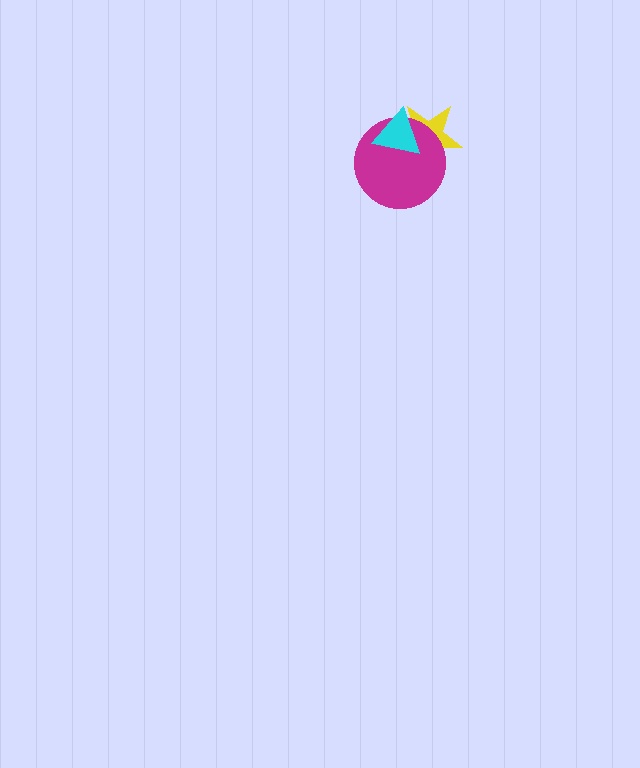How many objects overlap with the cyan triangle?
2 objects overlap with the cyan triangle.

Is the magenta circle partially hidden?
Yes, it is partially covered by another shape.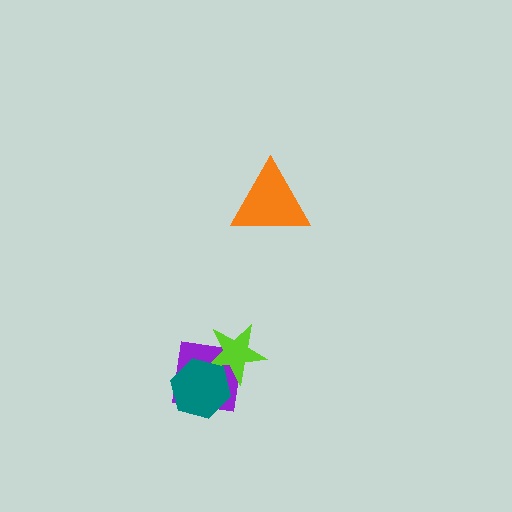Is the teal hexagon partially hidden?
No, no other shape covers it.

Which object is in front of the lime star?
The teal hexagon is in front of the lime star.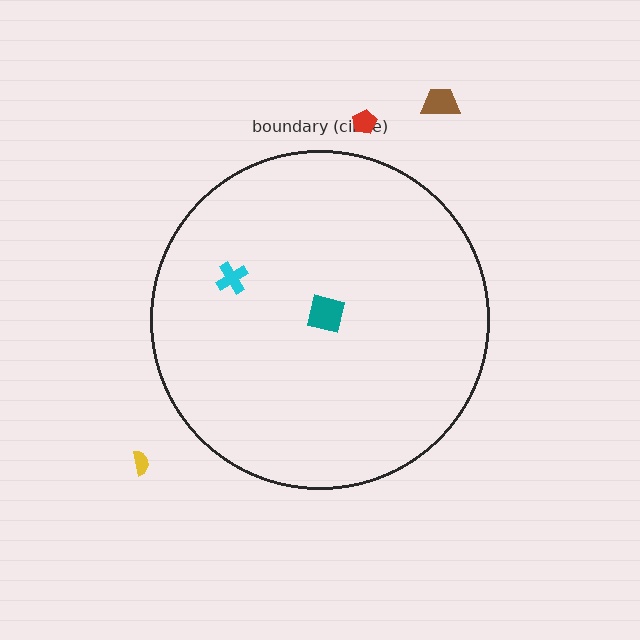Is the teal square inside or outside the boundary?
Inside.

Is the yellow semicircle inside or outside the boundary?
Outside.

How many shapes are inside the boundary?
2 inside, 3 outside.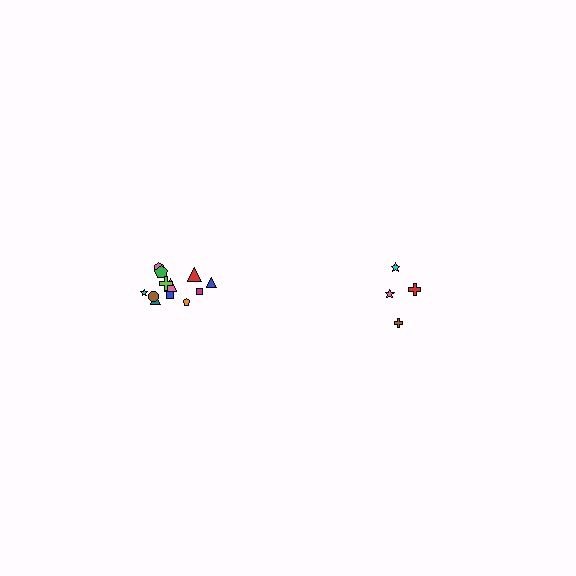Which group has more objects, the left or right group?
The left group.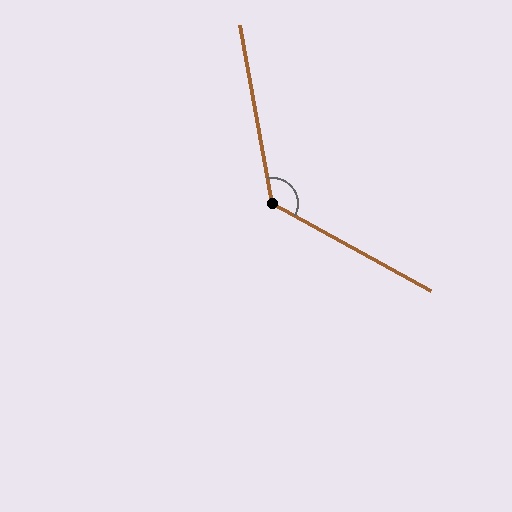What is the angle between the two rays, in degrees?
Approximately 129 degrees.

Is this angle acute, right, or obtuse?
It is obtuse.